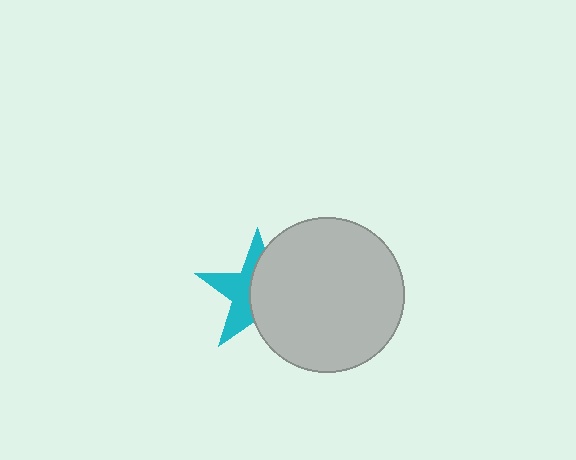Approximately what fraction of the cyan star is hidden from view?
Roughly 55% of the cyan star is hidden behind the light gray circle.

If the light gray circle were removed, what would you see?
You would see the complete cyan star.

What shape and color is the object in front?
The object in front is a light gray circle.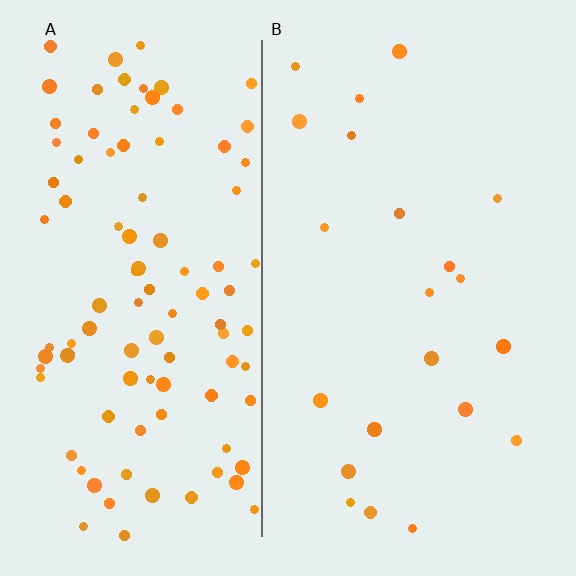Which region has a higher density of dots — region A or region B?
A (the left).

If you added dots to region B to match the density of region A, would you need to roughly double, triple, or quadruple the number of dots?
Approximately quadruple.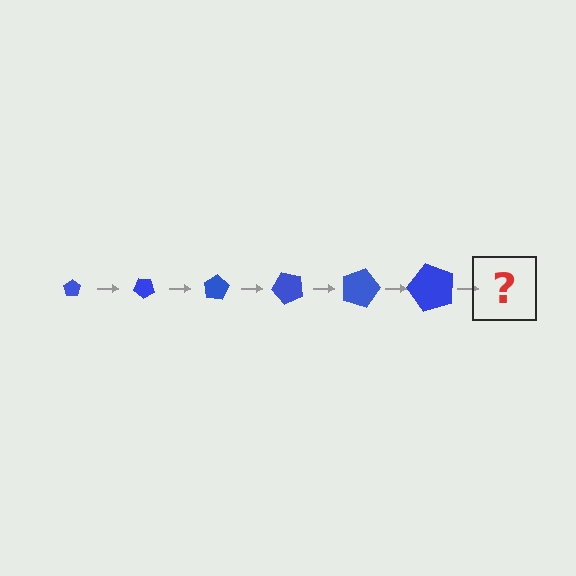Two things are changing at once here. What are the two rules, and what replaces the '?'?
The two rules are that the pentagon grows larger each step and it rotates 40 degrees each step. The '?' should be a pentagon, larger than the previous one and rotated 240 degrees from the start.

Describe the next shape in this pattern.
It should be a pentagon, larger than the previous one and rotated 240 degrees from the start.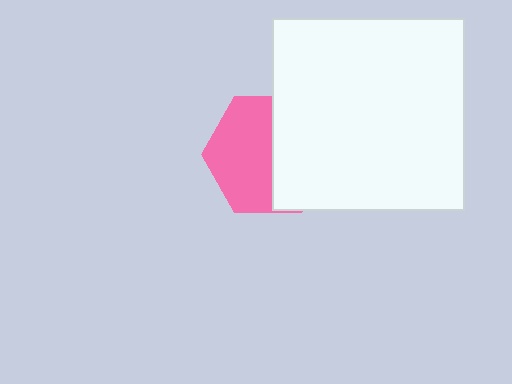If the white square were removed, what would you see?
You would see the complete pink hexagon.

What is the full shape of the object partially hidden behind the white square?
The partially hidden object is a pink hexagon.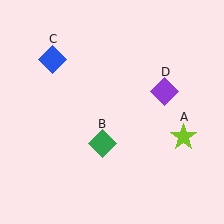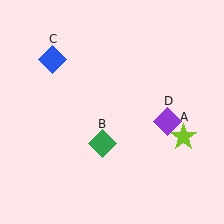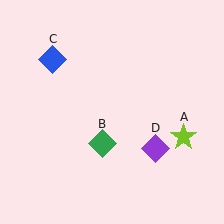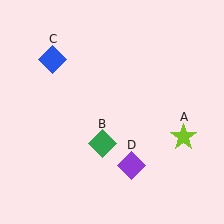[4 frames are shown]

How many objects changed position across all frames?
1 object changed position: purple diamond (object D).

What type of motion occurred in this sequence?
The purple diamond (object D) rotated clockwise around the center of the scene.